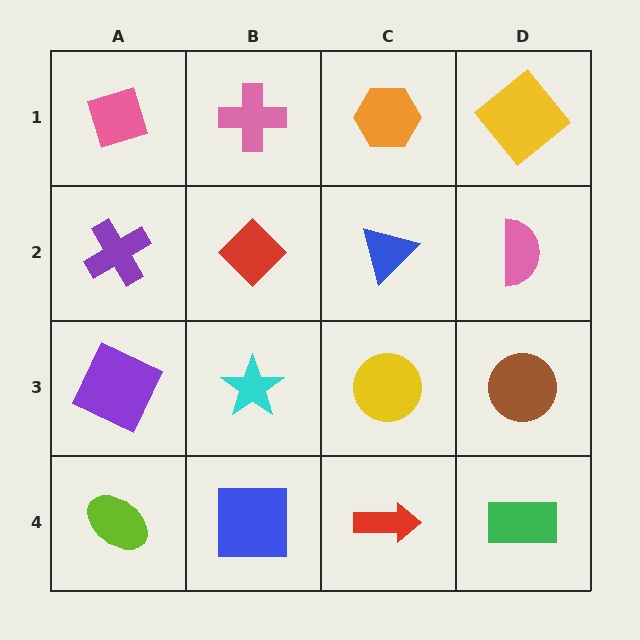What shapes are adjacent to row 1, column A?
A purple cross (row 2, column A), a pink cross (row 1, column B).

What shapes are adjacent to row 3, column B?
A red diamond (row 2, column B), a blue square (row 4, column B), a purple square (row 3, column A), a yellow circle (row 3, column C).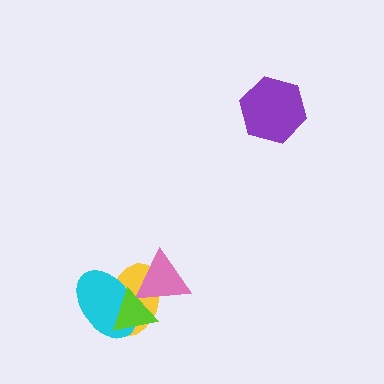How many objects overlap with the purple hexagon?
0 objects overlap with the purple hexagon.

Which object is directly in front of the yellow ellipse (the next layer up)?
The cyan ellipse is directly in front of the yellow ellipse.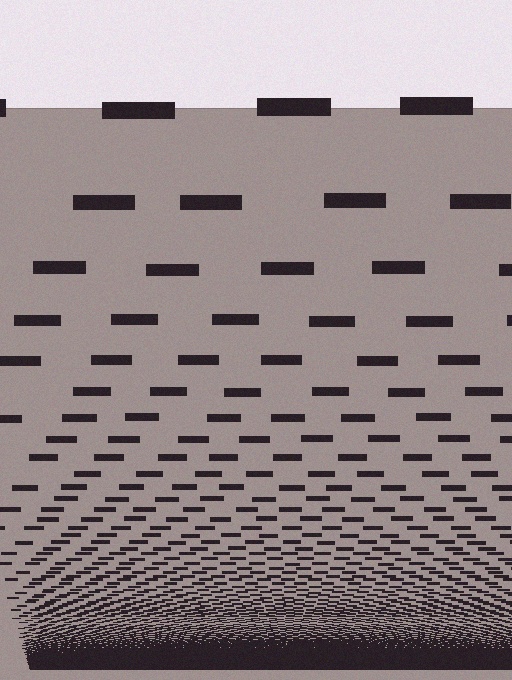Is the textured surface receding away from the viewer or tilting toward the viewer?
The surface appears to tilt toward the viewer. Texture elements get larger and sparser toward the top.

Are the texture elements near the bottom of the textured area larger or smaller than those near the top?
Smaller. The gradient is inverted — elements near the bottom are smaller and denser.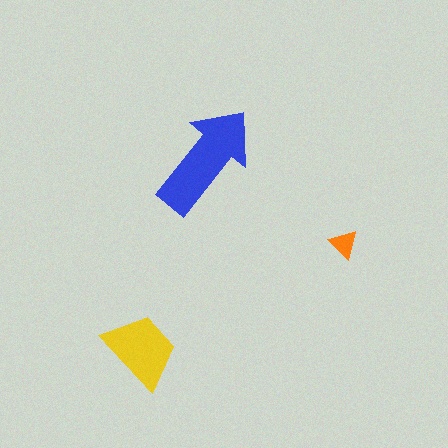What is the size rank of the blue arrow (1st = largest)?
1st.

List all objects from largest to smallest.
The blue arrow, the yellow trapezoid, the orange triangle.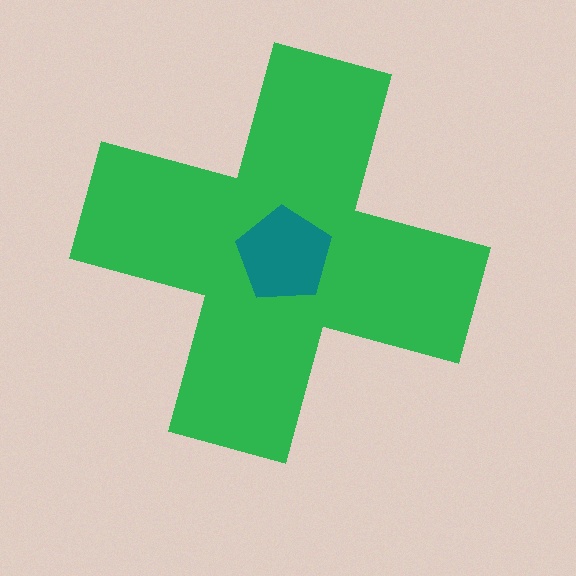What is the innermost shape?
The teal pentagon.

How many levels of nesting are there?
2.